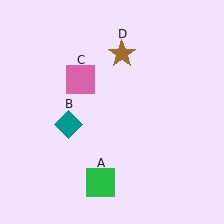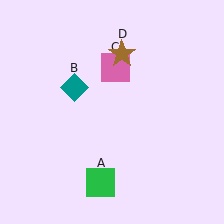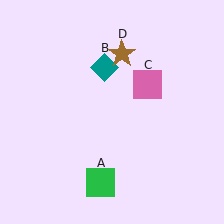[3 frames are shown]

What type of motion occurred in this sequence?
The teal diamond (object B), pink square (object C) rotated clockwise around the center of the scene.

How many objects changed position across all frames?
2 objects changed position: teal diamond (object B), pink square (object C).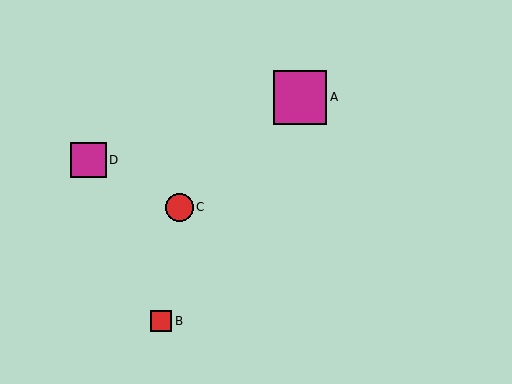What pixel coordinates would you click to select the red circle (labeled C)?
Click at (179, 207) to select the red circle C.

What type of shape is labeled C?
Shape C is a red circle.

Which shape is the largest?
The magenta square (labeled A) is the largest.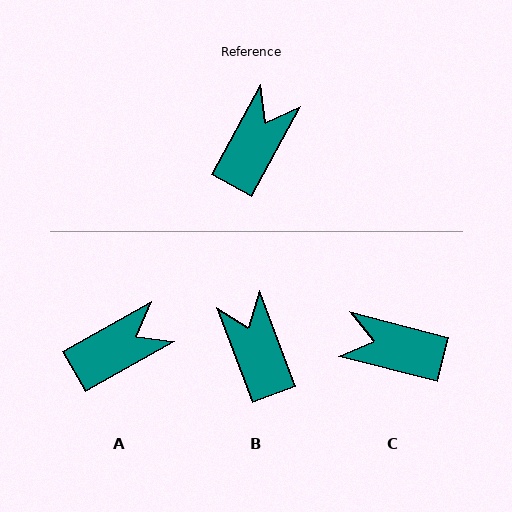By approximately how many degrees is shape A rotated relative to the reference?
Approximately 32 degrees clockwise.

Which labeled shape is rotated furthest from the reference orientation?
C, about 104 degrees away.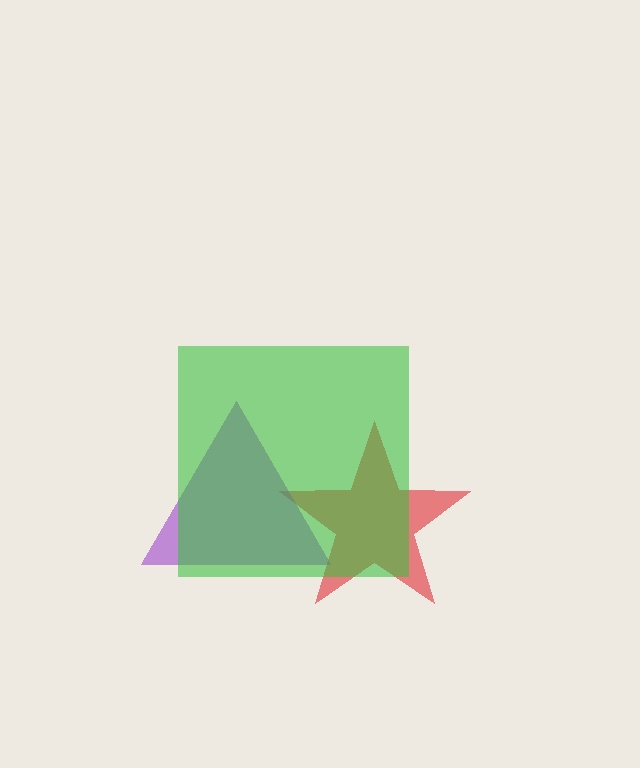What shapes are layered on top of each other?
The layered shapes are: a red star, a purple triangle, a green square.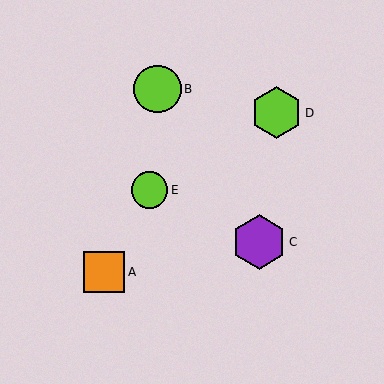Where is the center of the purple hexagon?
The center of the purple hexagon is at (259, 242).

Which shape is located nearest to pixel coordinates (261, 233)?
The purple hexagon (labeled C) at (259, 242) is nearest to that location.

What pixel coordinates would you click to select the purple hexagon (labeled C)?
Click at (259, 242) to select the purple hexagon C.